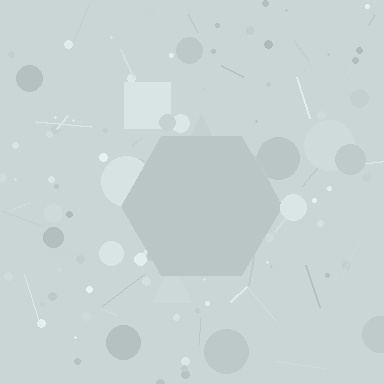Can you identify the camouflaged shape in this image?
The camouflaged shape is a hexagon.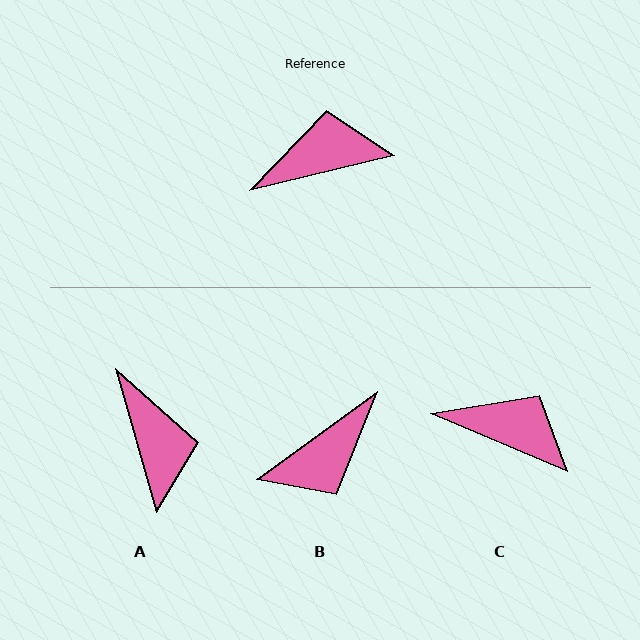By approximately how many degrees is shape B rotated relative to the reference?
Approximately 157 degrees clockwise.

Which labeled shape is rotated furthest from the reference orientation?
B, about 157 degrees away.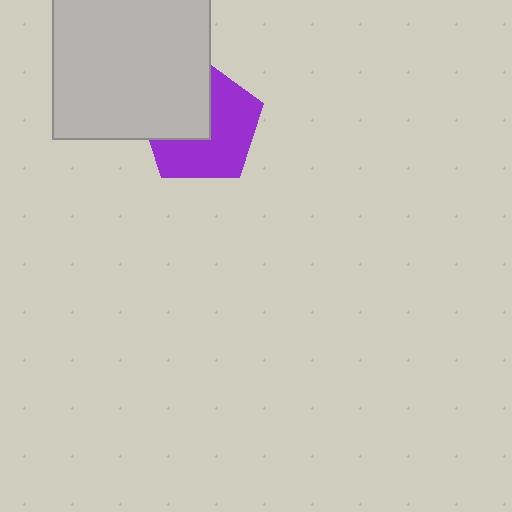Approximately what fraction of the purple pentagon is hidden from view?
Roughly 42% of the purple pentagon is hidden behind the light gray square.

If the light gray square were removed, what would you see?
You would see the complete purple pentagon.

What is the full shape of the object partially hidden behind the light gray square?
The partially hidden object is a purple pentagon.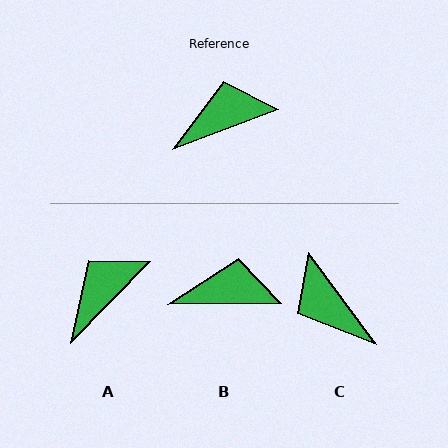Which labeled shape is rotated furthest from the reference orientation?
C, about 106 degrees away.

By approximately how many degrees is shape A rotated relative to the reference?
Approximately 25 degrees counter-clockwise.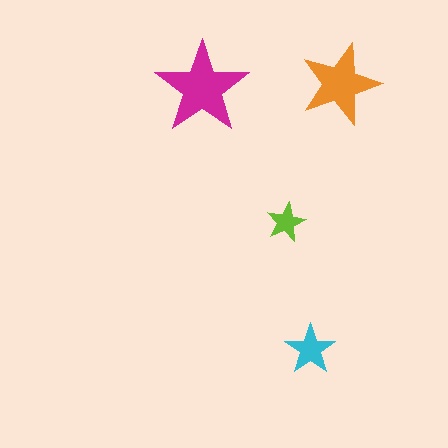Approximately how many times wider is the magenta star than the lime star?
About 2.5 times wider.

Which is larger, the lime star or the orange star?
The orange one.